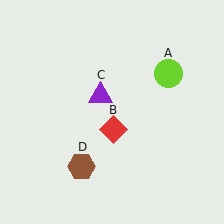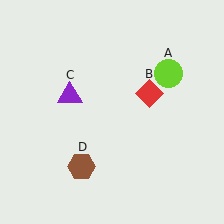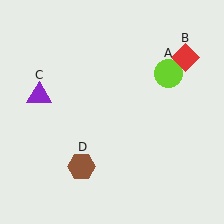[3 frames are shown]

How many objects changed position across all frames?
2 objects changed position: red diamond (object B), purple triangle (object C).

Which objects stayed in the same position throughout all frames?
Lime circle (object A) and brown hexagon (object D) remained stationary.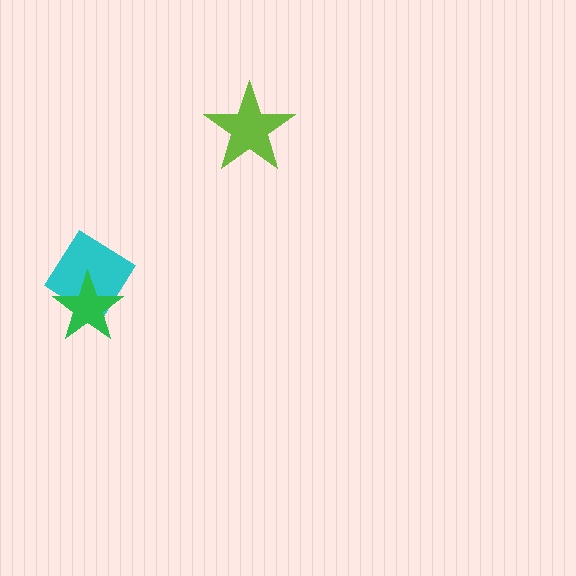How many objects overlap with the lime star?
0 objects overlap with the lime star.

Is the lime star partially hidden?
No, no other shape covers it.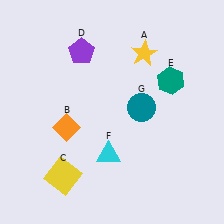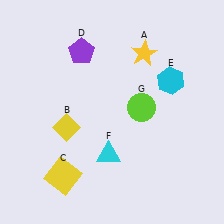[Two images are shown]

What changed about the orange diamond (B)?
In Image 1, B is orange. In Image 2, it changed to yellow.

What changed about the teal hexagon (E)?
In Image 1, E is teal. In Image 2, it changed to cyan.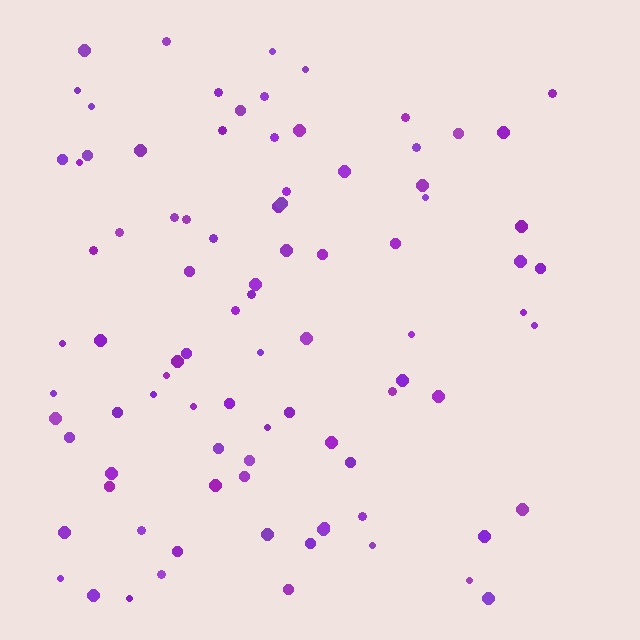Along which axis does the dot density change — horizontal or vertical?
Horizontal.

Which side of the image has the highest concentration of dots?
The left.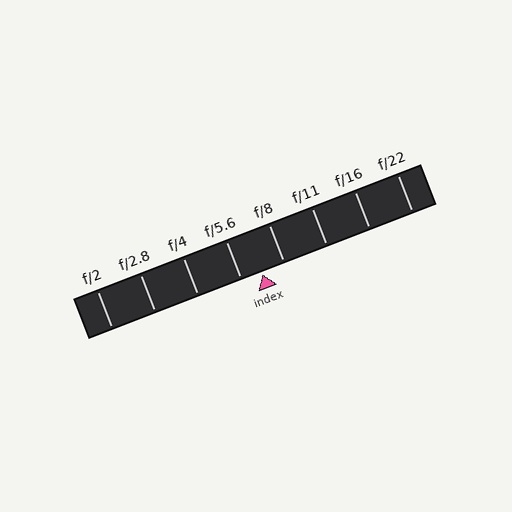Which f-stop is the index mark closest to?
The index mark is closest to f/5.6.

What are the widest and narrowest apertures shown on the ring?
The widest aperture shown is f/2 and the narrowest is f/22.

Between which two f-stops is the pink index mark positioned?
The index mark is between f/5.6 and f/8.